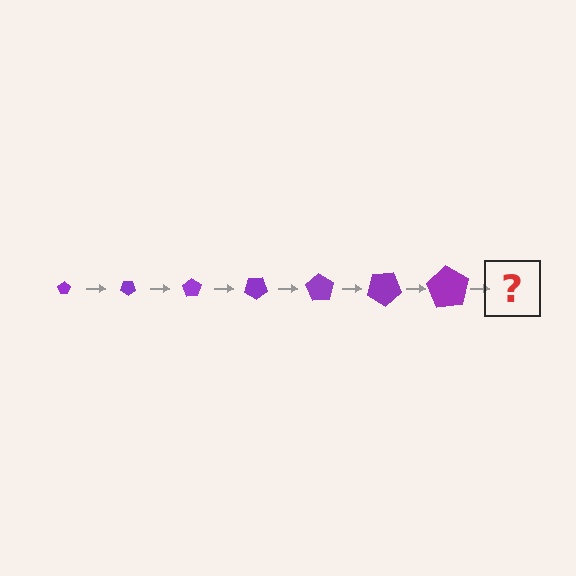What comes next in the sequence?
The next element should be a pentagon, larger than the previous one and rotated 245 degrees from the start.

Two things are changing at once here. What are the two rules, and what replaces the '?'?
The two rules are that the pentagon grows larger each step and it rotates 35 degrees each step. The '?' should be a pentagon, larger than the previous one and rotated 245 degrees from the start.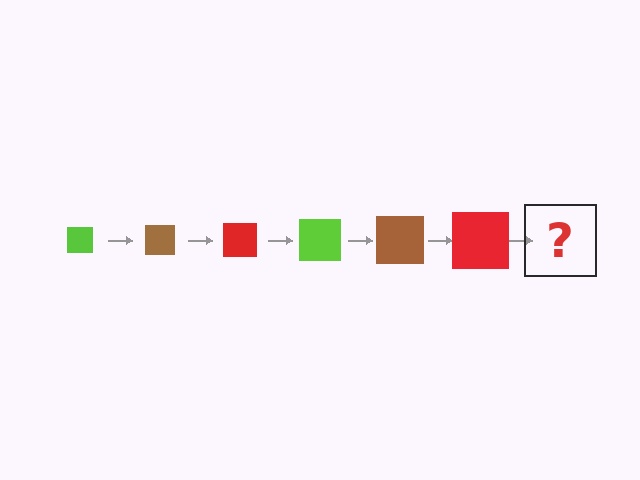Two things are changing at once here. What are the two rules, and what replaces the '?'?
The two rules are that the square grows larger each step and the color cycles through lime, brown, and red. The '?' should be a lime square, larger than the previous one.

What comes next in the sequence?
The next element should be a lime square, larger than the previous one.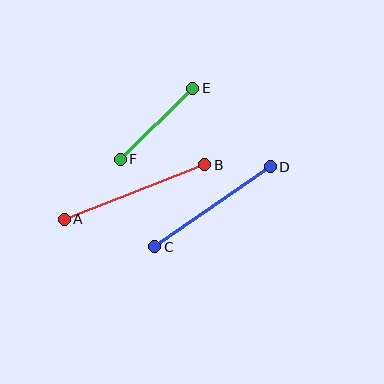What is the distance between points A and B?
The distance is approximately 150 pixels.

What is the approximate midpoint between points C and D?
The midpoint is at approximately (213, 207) pixels.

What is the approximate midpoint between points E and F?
The midpoint is at approximately (156, 124) pixels.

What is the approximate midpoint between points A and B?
The midpoint is at approximately (135, 192) pixels.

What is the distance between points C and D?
The distance is approximately 140 pixels.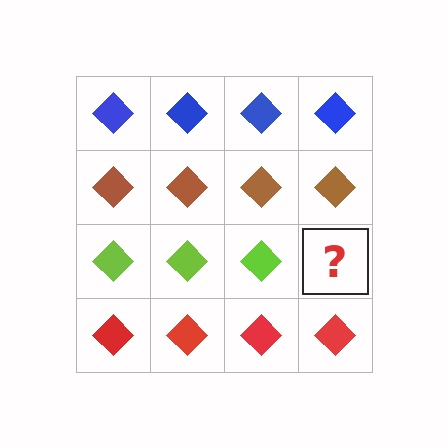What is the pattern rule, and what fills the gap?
The rule is that each row has a consistent color. The gap should be filled with a lime diamond.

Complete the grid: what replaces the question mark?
The question mark should be replaced with a lime diamond.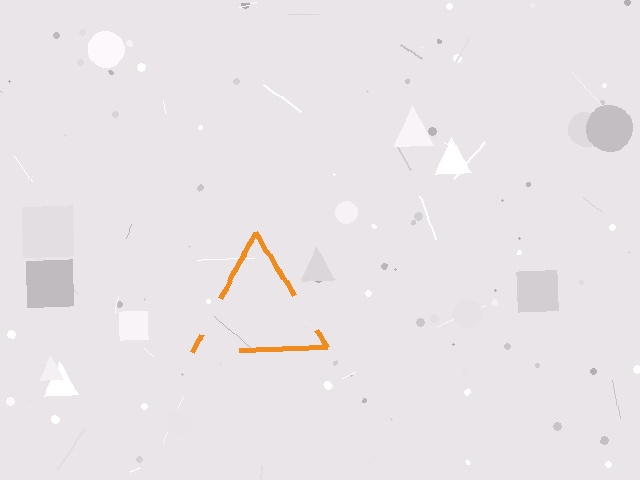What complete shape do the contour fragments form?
The contour fragments form a triangle.